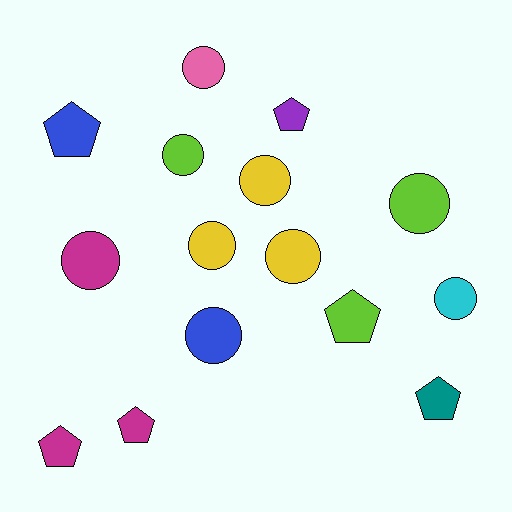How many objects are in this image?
There are 15 objects.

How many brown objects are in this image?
There are no brown objects.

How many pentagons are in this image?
There are 6 pentagons.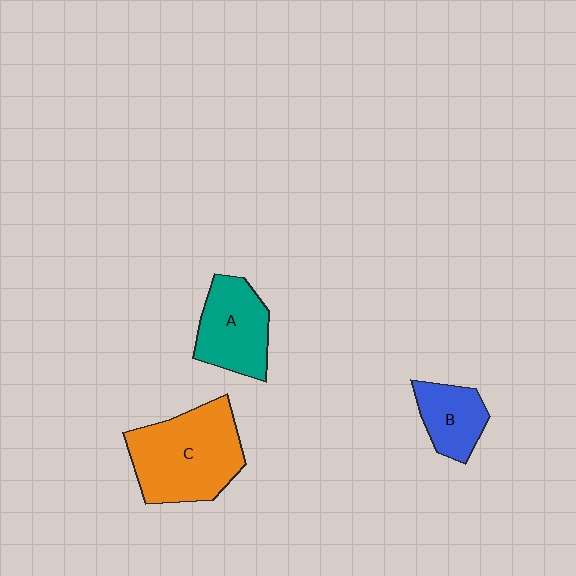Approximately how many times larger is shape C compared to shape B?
Approximately 2.1 times.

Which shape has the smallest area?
Shape B (blue).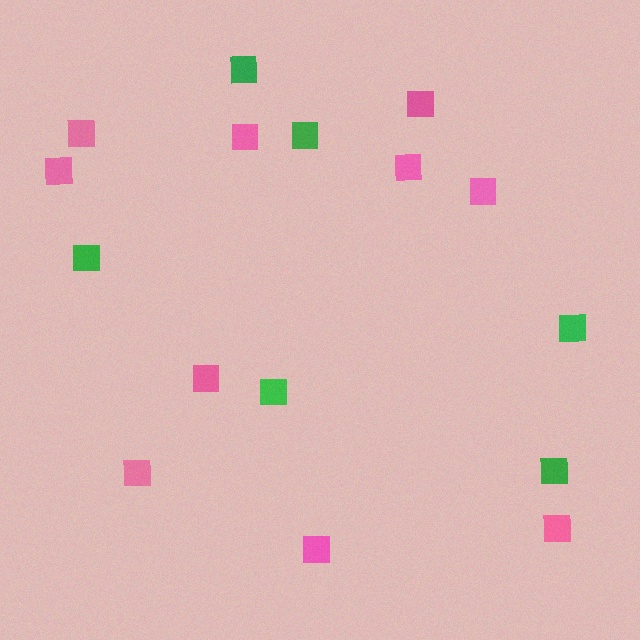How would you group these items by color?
There are 2 groups: one group of pink squares (10) and one group of green squares (6).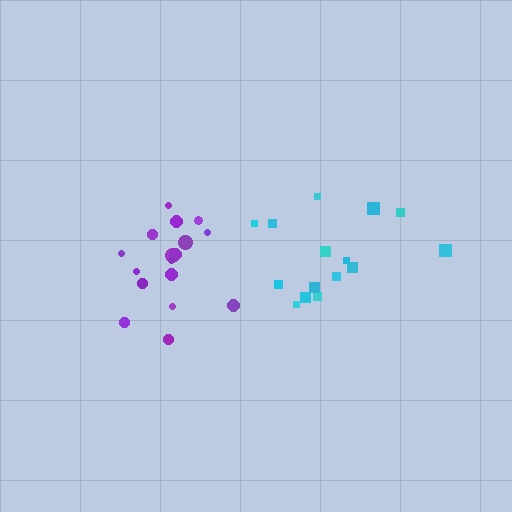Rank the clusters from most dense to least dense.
purple, cyan.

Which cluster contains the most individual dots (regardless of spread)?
Purple (17).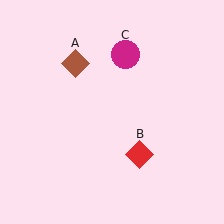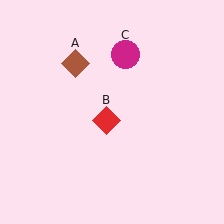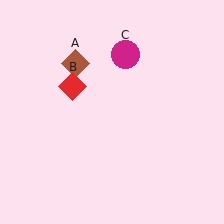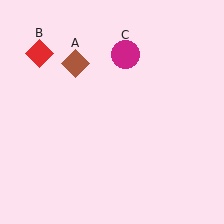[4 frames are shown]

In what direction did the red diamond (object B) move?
The red diamond (object B) moved up and to the left.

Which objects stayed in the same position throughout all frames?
Brown diamond (object A) and magenta circle (object C) remained stationary.